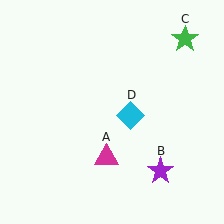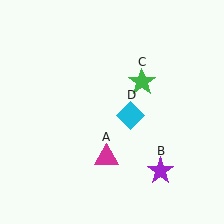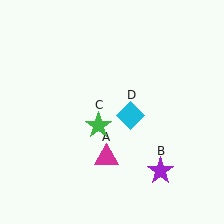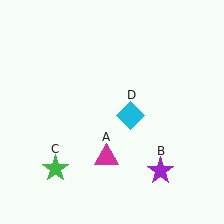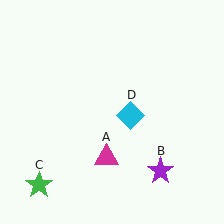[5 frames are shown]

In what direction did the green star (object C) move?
The green star (object C) moved down and to the left.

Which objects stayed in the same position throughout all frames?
Magenta triangle (object A) and purple star (object B) and cyan diamond (object D) remained stationary.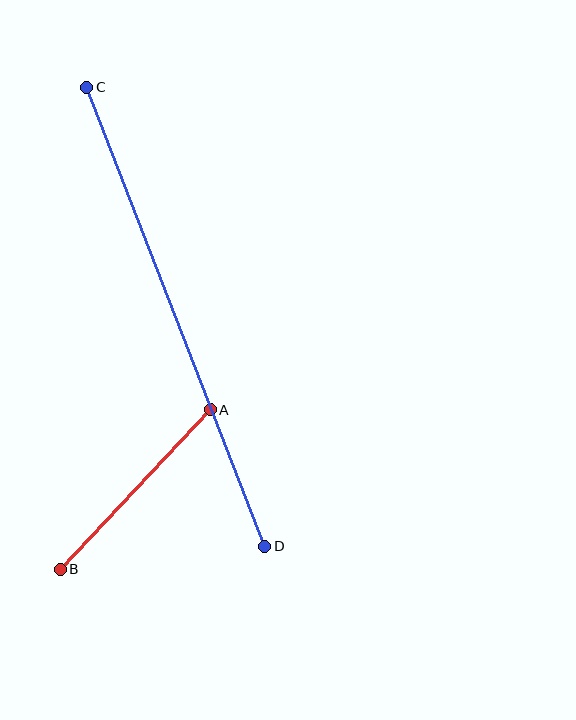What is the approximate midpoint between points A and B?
The midpoint is at approximately (135, 490) pixels.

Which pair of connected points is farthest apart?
Points C and D are farthest apart.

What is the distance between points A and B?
The distance is approximately 219 pixels.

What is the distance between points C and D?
The distance is approximately 492 pixels.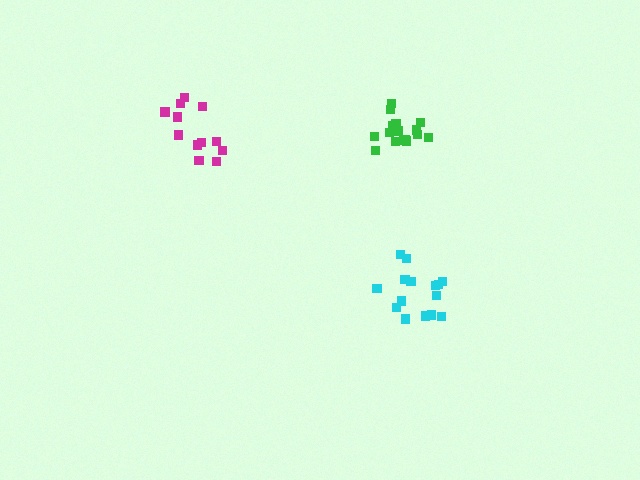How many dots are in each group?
Group 1: 12 dots, Group 2: 16 dots, Group 3: 16 dots (44 total).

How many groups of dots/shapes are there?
There are 3 groups.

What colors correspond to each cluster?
The clusters are colored: magenta, cyan, green.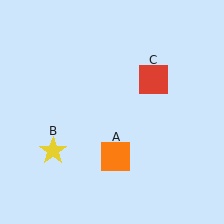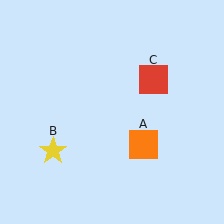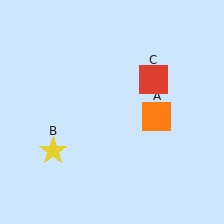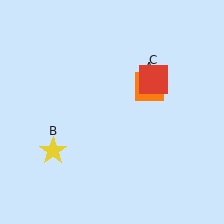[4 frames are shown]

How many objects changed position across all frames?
1 object changed position: orange square (object A).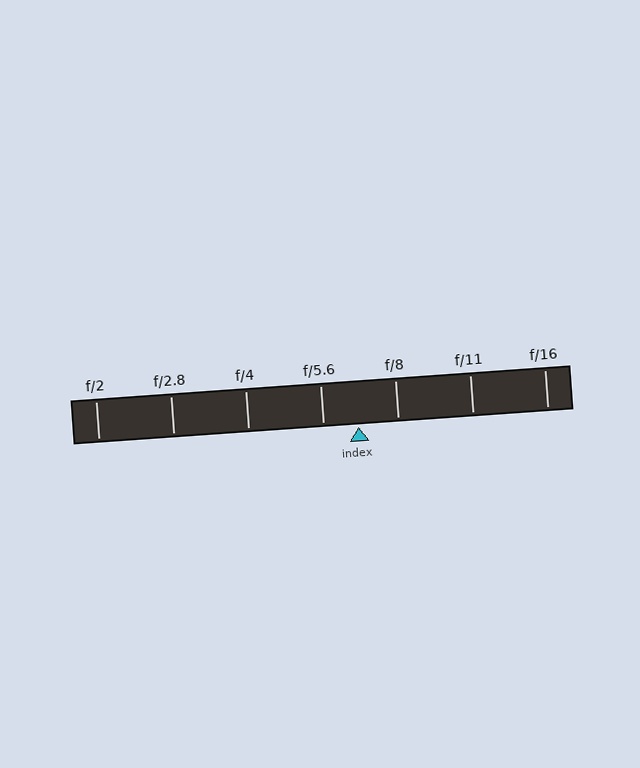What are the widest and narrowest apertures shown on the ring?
The widest aperture shown is f/2 and the narrowest is f/16.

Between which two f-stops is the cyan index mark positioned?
The index mark is between f/5.6 and f/8.